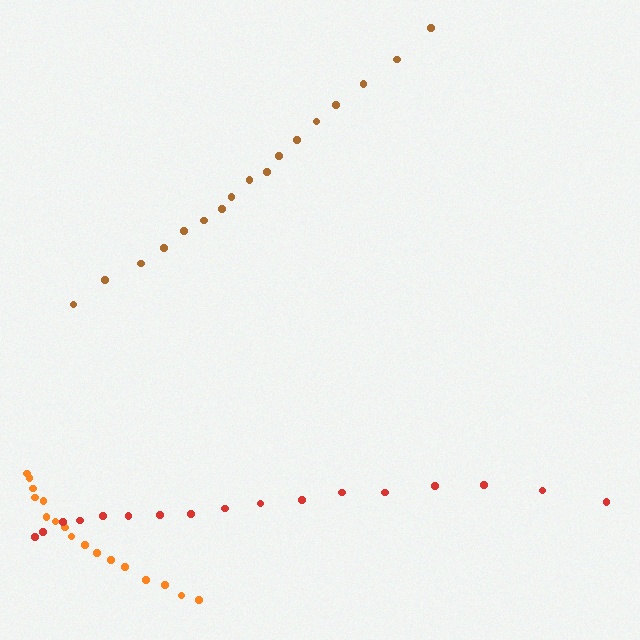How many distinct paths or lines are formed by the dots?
There are 3 distinct paths.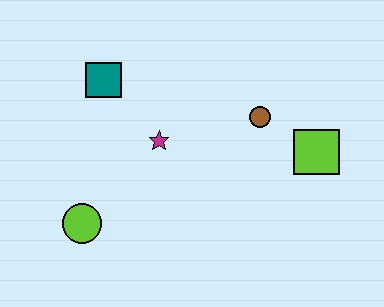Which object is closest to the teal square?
The magenta star is closest to the teal square.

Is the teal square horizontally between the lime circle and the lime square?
Yes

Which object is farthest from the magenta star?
The lime square is farthest from the magenta star.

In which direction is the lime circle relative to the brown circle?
The lime circle is to the left of the brown circle.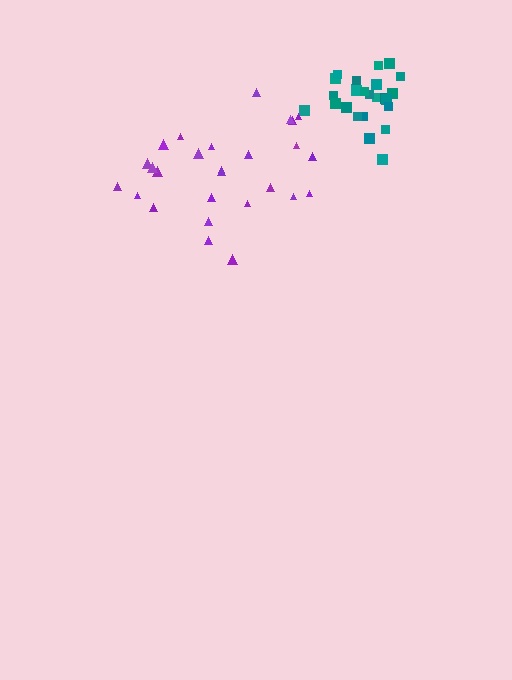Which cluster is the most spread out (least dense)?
Purple.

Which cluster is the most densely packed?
Teal.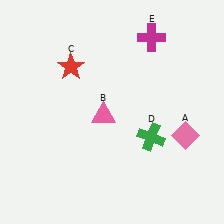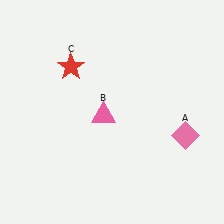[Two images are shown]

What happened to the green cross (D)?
The green cross (D) was removed in Image 2. It was in the bottom-right area of Image 1.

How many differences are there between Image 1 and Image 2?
There are 2 differences between the two images.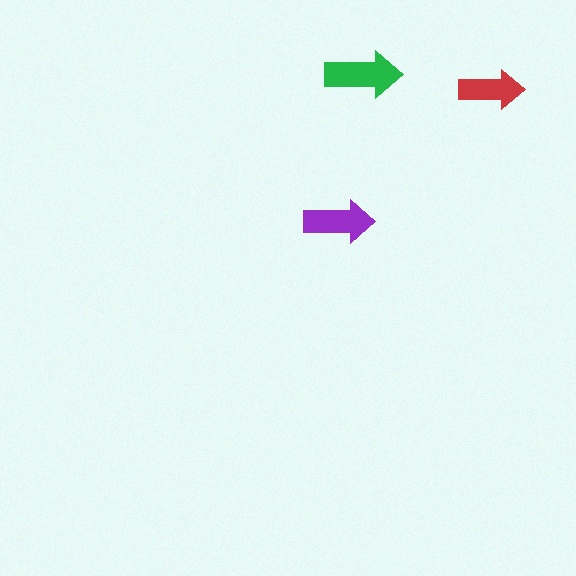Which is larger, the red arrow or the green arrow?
The green one.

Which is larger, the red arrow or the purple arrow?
The purple one.